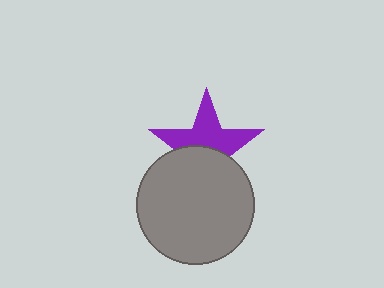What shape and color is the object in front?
The object in front is a gray circle.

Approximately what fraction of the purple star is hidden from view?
Roughly 47% of the purple star is hidden behind the gray circle.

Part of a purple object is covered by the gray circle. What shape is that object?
It is a star.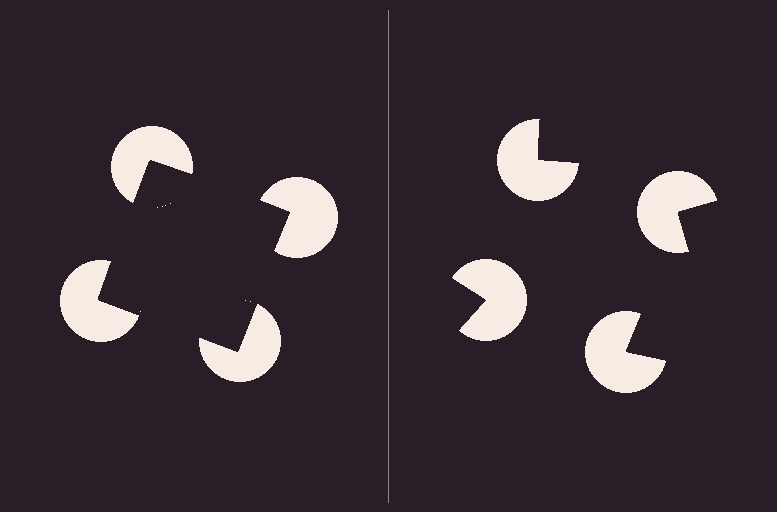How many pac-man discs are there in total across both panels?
8 — 4 on each side.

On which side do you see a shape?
An illusory square appears on the left side. On the right side the wedge cuts are rotated, so no coherent shape forms.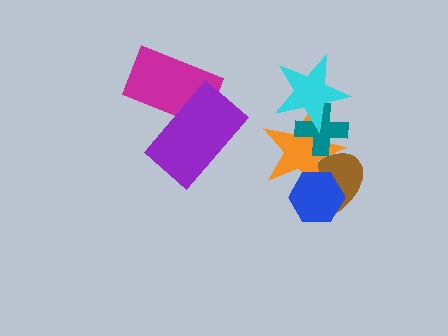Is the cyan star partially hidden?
No, no other shape covers it.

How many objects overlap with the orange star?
4 objects overlap with the orange star.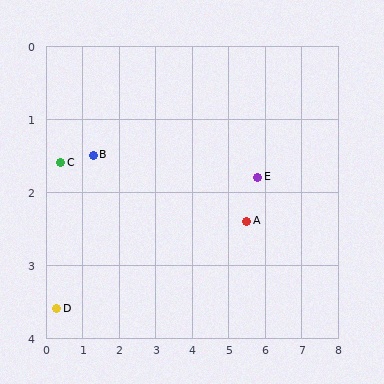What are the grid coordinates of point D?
Point D is at approximately (0.3, 3.6).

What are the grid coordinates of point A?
Point A is at approximately (5.5, 2.4).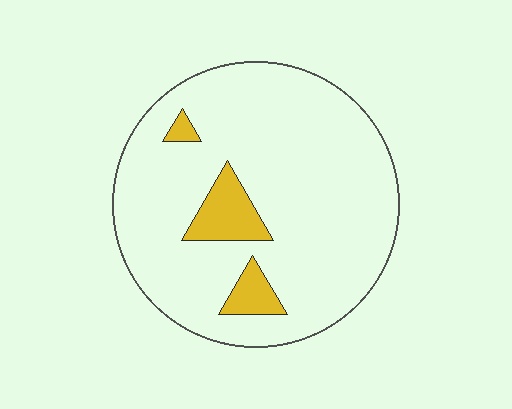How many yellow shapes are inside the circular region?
3.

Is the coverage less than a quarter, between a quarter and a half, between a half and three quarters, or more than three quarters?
Less than a quarter.